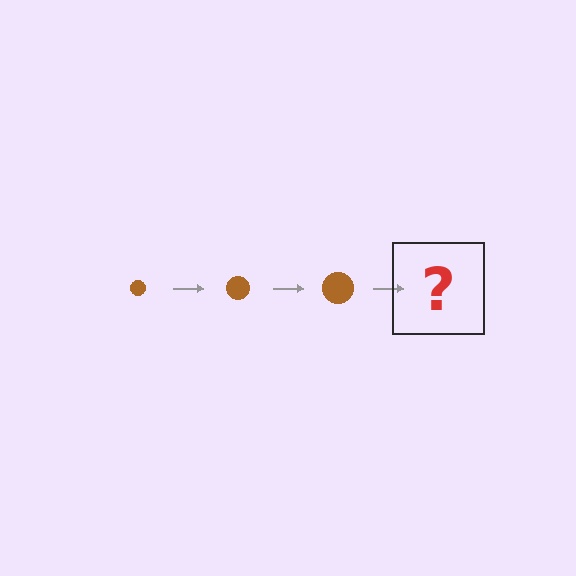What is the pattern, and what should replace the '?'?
The pattern is that the circle gets progressively larger each step. The '?' should be a brown circle, larger than the previous one.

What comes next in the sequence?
The next element should be a brown circle, larger than the previous one.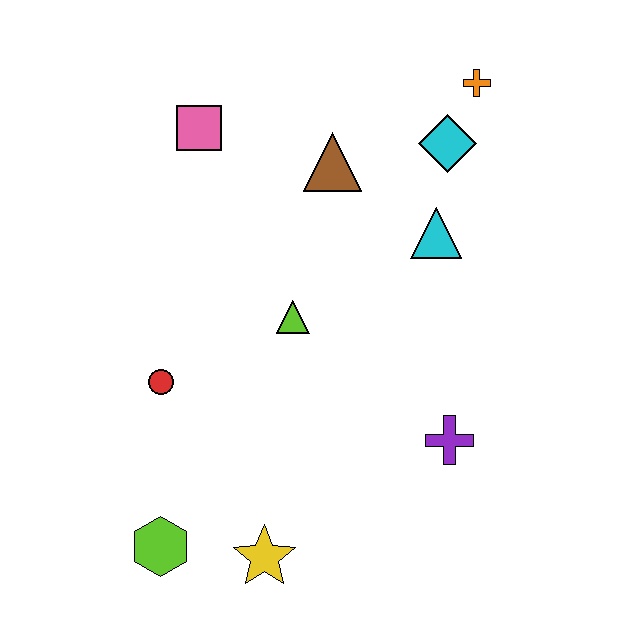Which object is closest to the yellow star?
The lime hexagon is closest to the yellow star.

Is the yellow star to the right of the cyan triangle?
No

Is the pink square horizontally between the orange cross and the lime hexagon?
Yes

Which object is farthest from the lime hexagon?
The orange cross is farthest from the lime hexagon.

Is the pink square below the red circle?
No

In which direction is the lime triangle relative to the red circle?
The lime triangle is to the right of the red circle.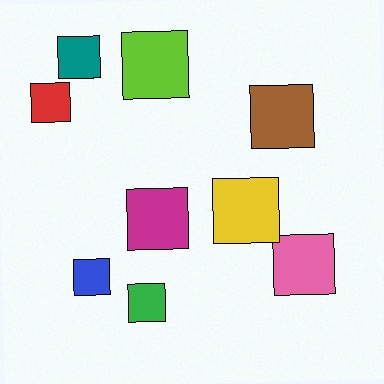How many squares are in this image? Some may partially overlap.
There are 9 squares.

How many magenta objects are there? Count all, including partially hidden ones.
There is 1 magenta object.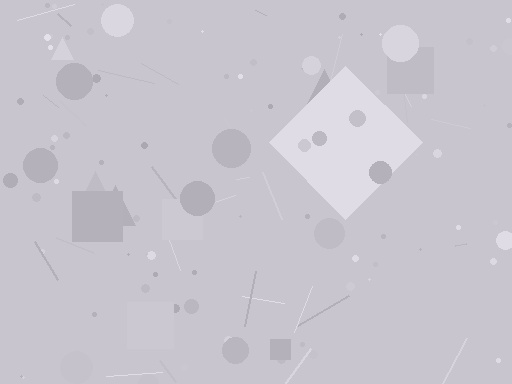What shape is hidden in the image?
A diamond is hidden in the image.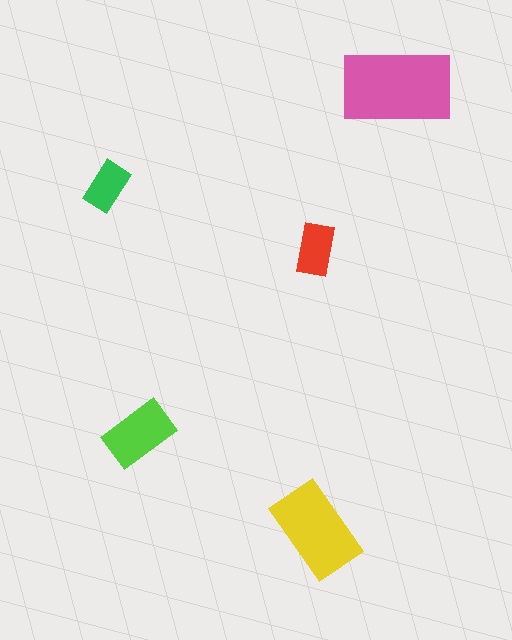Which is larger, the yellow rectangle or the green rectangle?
The yellow one.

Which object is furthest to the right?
The pink rectangle is rightmost.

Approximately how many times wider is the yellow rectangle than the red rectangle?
About 2 times wider.